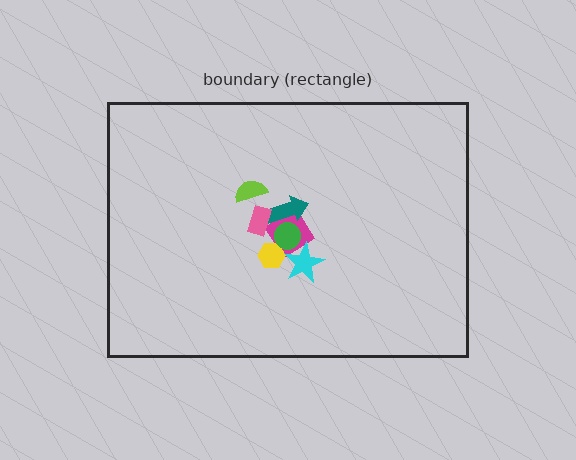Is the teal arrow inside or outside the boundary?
Inside.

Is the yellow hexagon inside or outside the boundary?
Inside.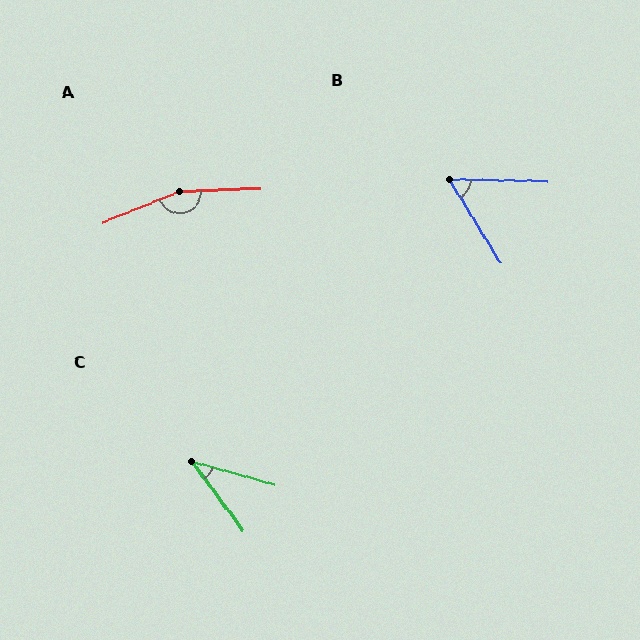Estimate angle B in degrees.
Approximately 57 degrees.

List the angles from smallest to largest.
C (37°), B (57°), A (160°).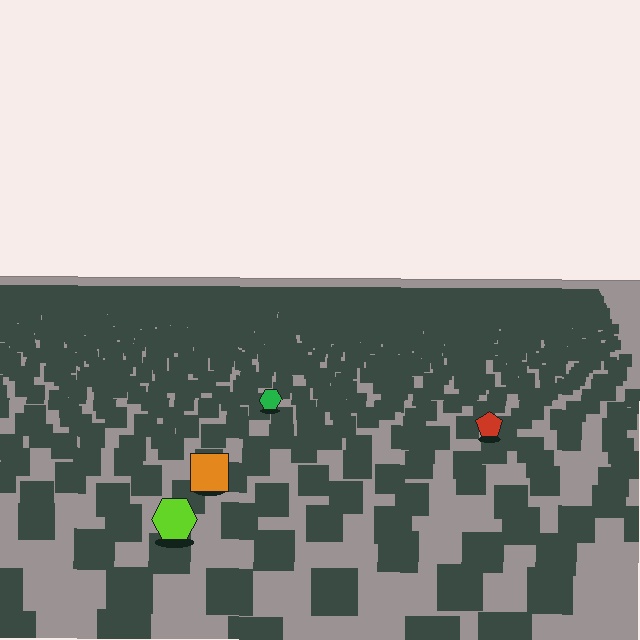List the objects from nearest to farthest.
From nearest to farthest: the lime hexagon, the orange square, the red pentagon, the green hexagon.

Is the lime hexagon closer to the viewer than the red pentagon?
Yes. The lime hexagon is closer — you can tell from the texture gradient: the ground texture is coarser near it.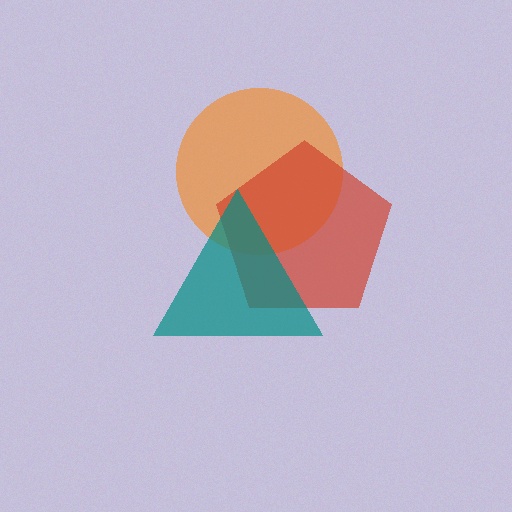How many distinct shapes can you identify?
There are 3 distinct shapes: an orange circle, a red pentagon, a teal triangle.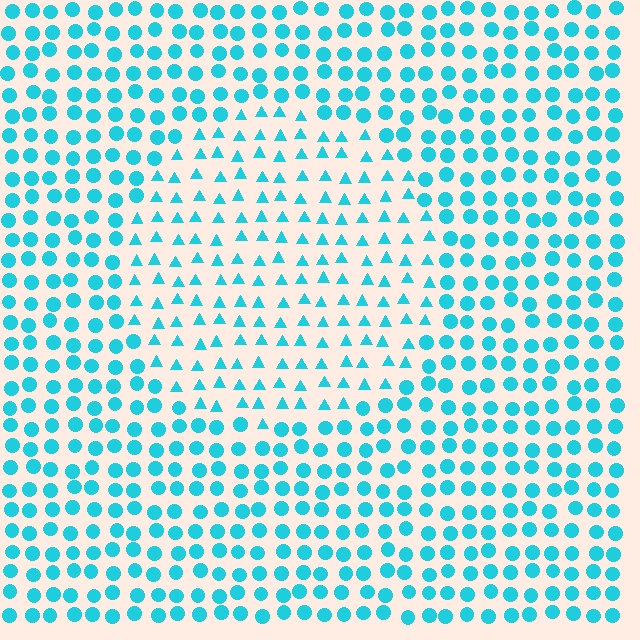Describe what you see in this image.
The image is filled with small cyan elements arranged in a uniform grid. A circle-shaped region contains triangles, while the surrounding area contains circles. The boundary is defined purely by the change in element shape.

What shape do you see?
I see a circle.